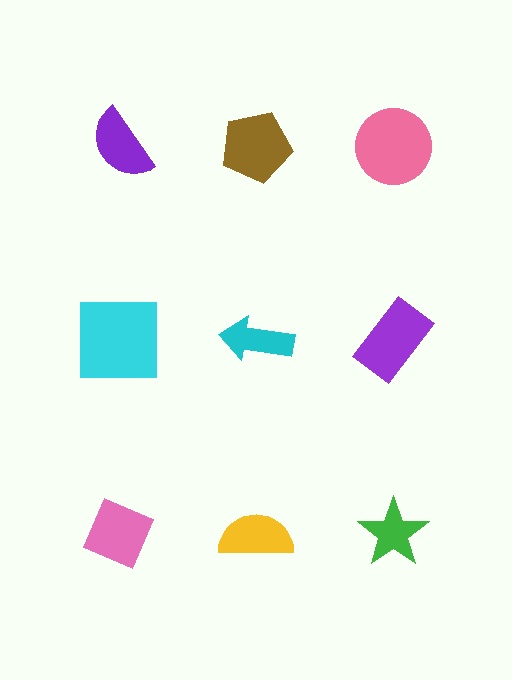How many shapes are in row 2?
3 shapes.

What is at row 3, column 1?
A pink diamond.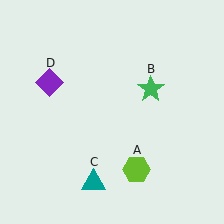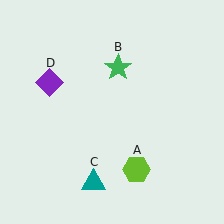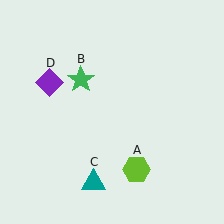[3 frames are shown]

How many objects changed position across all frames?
1 object changed position: green star (object B).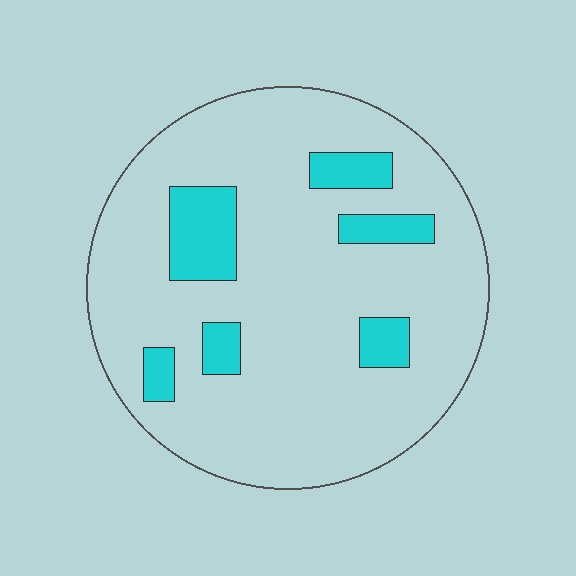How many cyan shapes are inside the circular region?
6.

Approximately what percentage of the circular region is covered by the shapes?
Approximately 15%.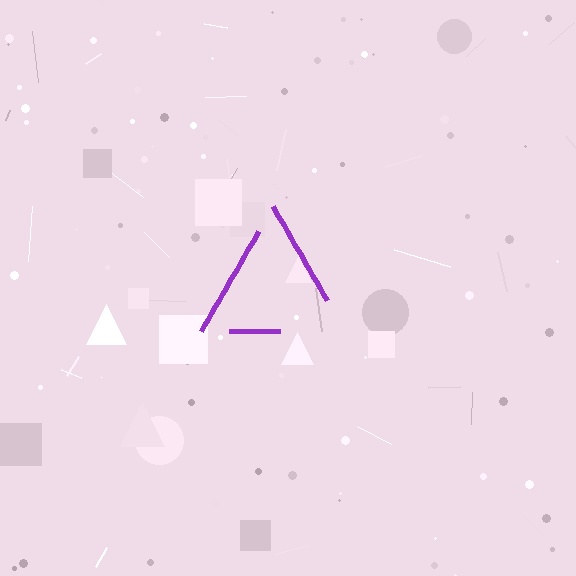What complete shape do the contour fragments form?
The contour fragments form a triangle.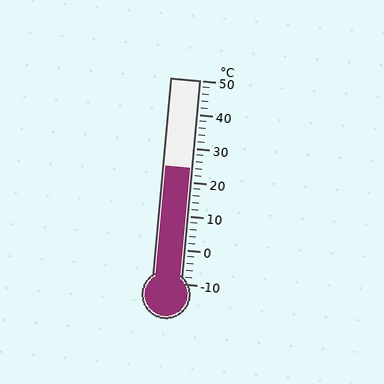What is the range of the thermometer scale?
The thermometer scale ranges from -10°C to 50°C.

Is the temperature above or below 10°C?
The temperature is above 10°C.